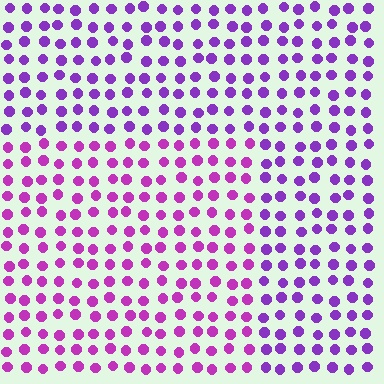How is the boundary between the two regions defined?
The boundary is defined purely by a slight shift in hue (about 27 degrees). Spacing, size, and orientation are identical on both sides.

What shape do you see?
I see a rectangle.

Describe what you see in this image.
The image is filled with small purple elements in a uniform arrangement. A rectangle-shaped region is visible where the elements are tinted to a slightly different hue, forming a subtle color boundary.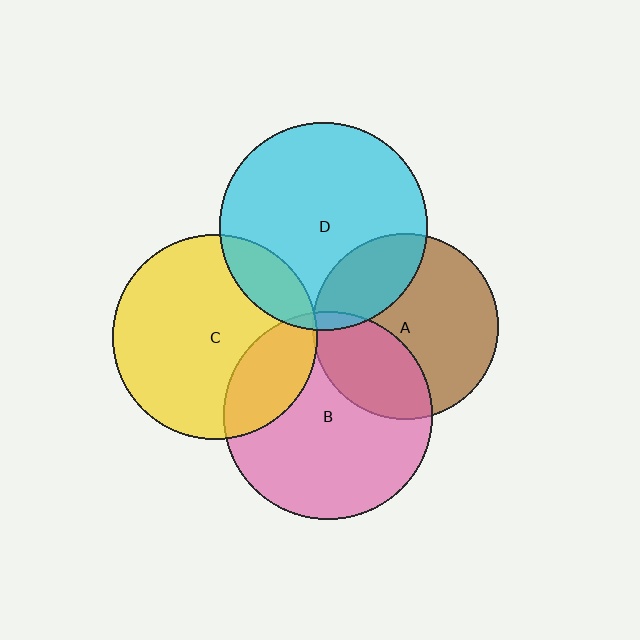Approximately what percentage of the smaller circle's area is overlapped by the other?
Approximately 15%.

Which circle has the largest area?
Circle B (pink).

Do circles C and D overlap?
Yes.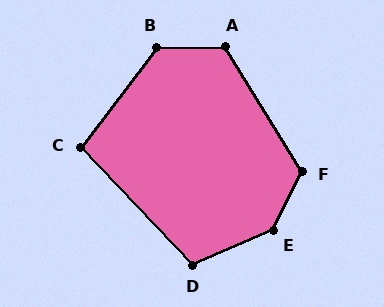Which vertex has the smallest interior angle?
C, at approximately 99 degrees.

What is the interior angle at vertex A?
Approximately 121 degrees (obtuse).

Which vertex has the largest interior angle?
E, at approximately 140 degrees.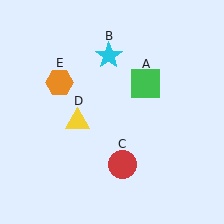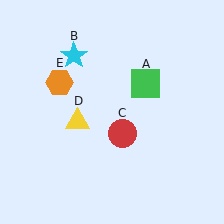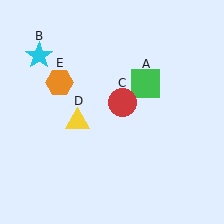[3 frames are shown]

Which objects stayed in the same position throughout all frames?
Green square (object A) and yellow triangle (object D) and orange hexagon (object E) remained stationary.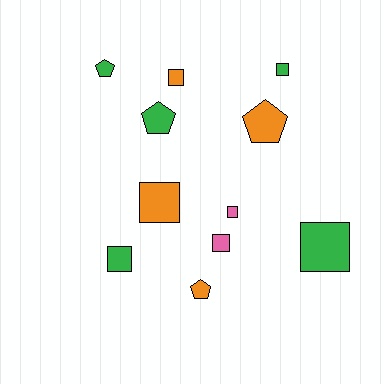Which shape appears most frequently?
Square, with 7 objects.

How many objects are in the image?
There are 11 objects.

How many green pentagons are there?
There are 2 green pentagons.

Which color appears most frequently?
Green, with 5 objects.